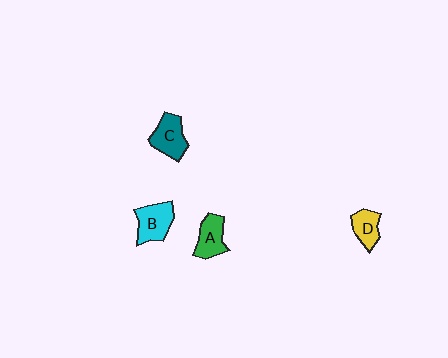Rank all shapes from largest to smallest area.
From largest to smallest: B (cyan), C (teal), A (green), D (yellow).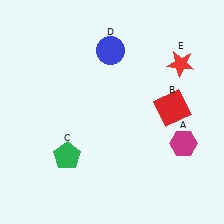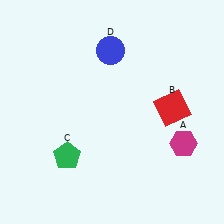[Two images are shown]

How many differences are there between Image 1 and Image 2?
There is 1 difference between the two images.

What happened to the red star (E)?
The red star (E) was removed in Image 2. It was in the top-right area of Image 1.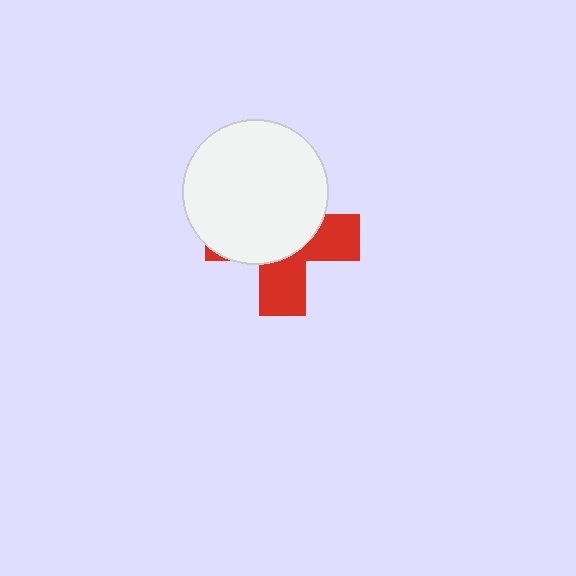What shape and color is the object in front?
The object in front is a white circle.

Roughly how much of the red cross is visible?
A small part of it is visible (roughly 41%).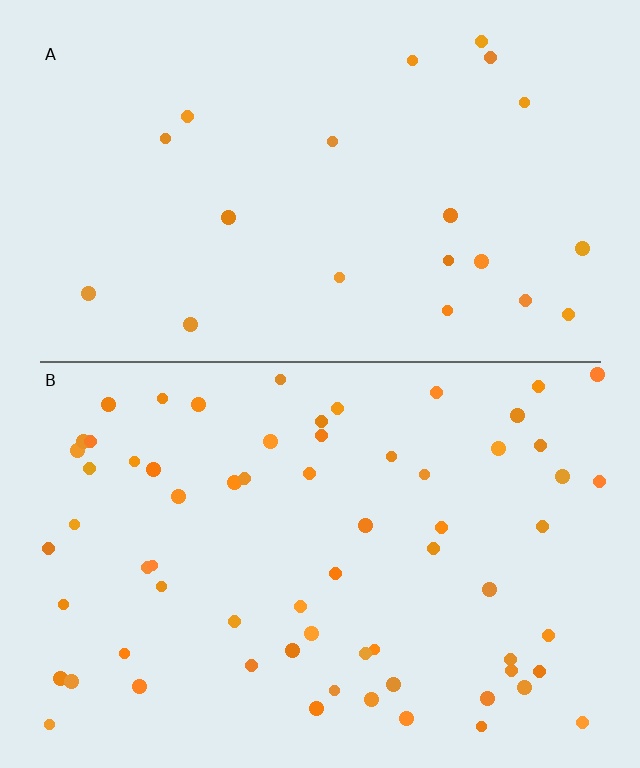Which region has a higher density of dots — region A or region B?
B (the bottom).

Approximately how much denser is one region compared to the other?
Approximately 3.2× — region B over region A.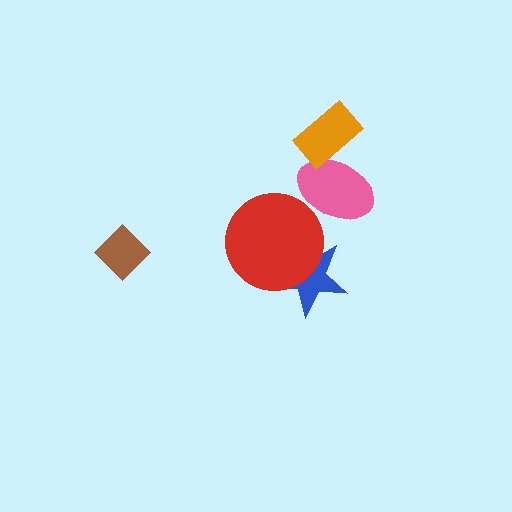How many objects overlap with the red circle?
1 object overlaps with the red circle.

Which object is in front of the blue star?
The red circle is in front of the blue star.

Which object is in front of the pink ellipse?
The orange rectangle is in front of the pink ellipse.